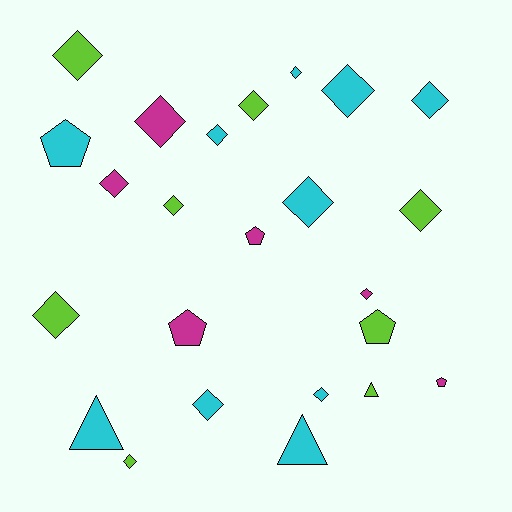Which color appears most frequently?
Cyan, with 10 objects.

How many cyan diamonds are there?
There are 7 cyan diamonds.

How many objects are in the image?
There are 24 objects.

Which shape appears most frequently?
Diamond, with 16 objects.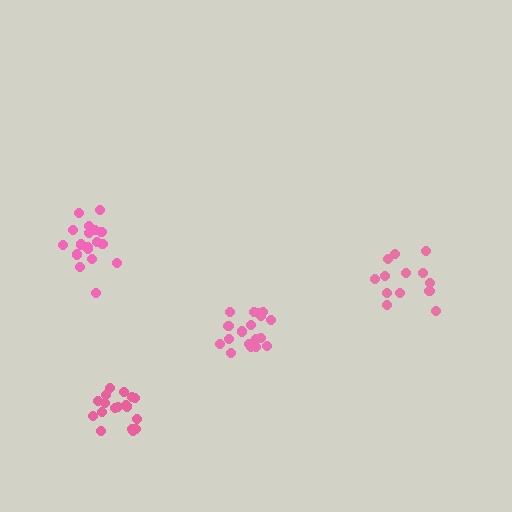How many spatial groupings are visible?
There are 4 spatial groupings.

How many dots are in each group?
Group 1: 13 dots, Group 2: 18 dots, Group 3: 18 dots, Group 4: 18 dots (67 total).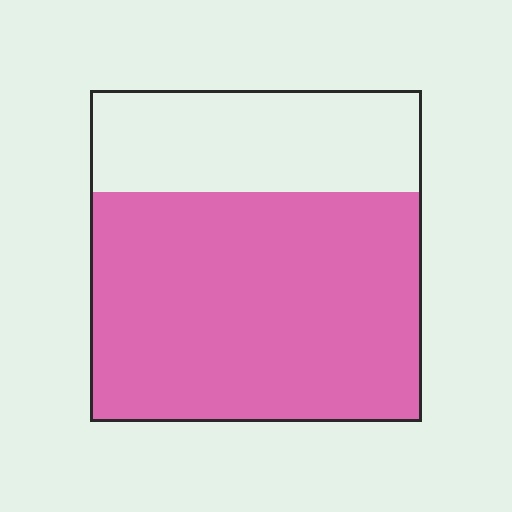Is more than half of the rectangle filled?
Yes.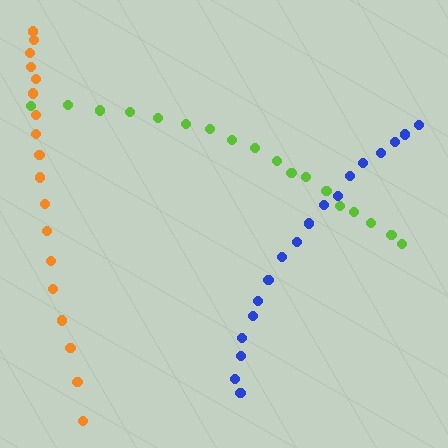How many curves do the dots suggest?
There are 3 distinct paths.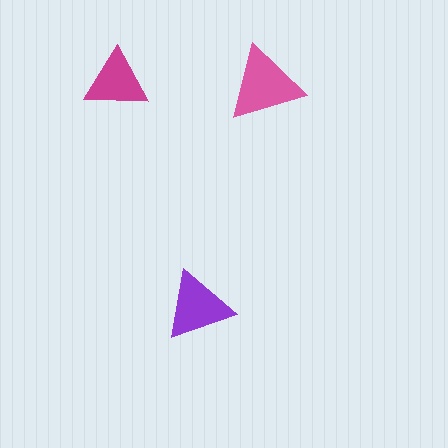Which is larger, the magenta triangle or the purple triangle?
The purple one.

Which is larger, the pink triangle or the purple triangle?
The pink one.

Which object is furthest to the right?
The pink triangle is rightmost.